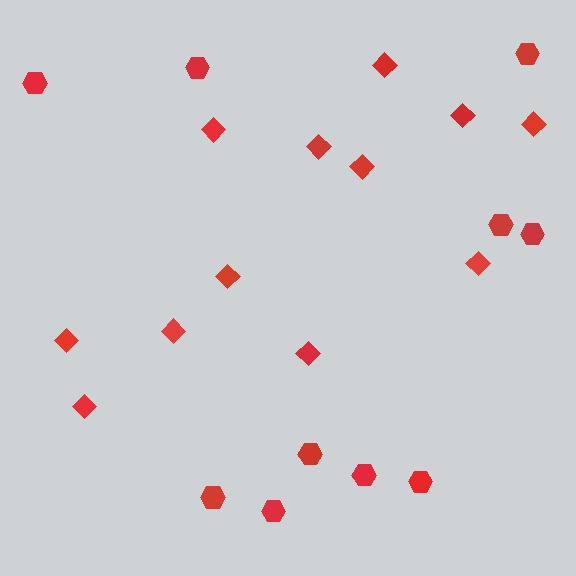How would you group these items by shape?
There are 2 groups: one group of diamonds (12) and one group of hexagons (10).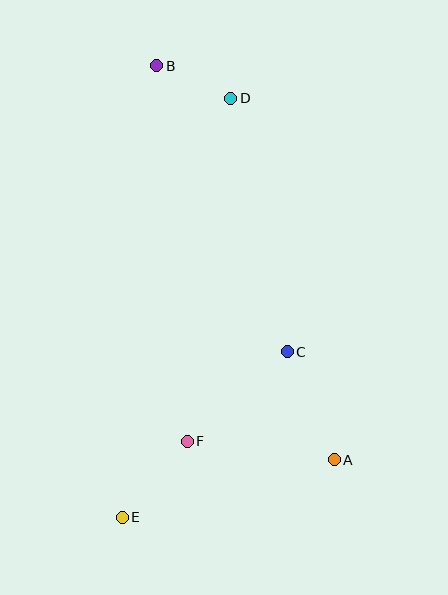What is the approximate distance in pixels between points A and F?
The distance between A and F is approximately 148 pixels.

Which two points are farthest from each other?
Points B and E are farthest from each other.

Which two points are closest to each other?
Points B and D are closest to each other.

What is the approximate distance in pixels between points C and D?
The distance between C and D is approximately 260 pixels.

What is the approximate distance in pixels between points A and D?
The distance between A and D is approximately 376 pixels.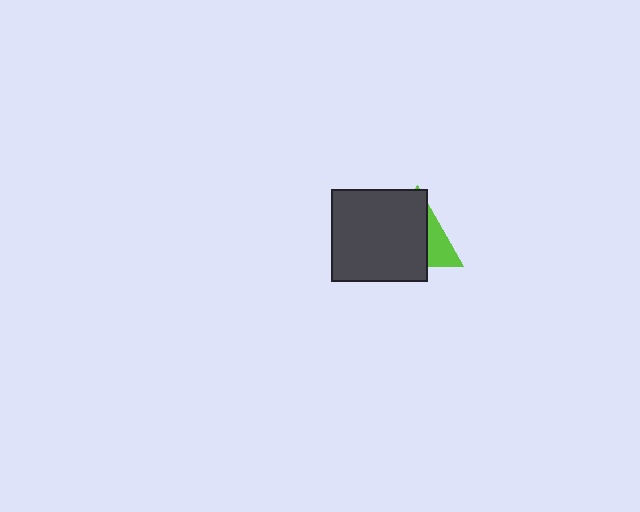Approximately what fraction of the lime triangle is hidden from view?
Roughly 69% of the lime triangle is hidden behind the dark gray rectangle.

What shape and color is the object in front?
The object in front is a dark gray rectangle.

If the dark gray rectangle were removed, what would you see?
You would see the complete lime triangle.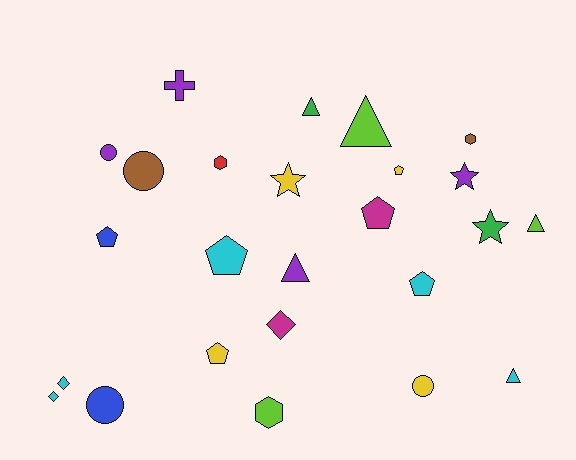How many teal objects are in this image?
There are no teal objects.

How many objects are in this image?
There are 25 objects.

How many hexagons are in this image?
There are 3 hexagons.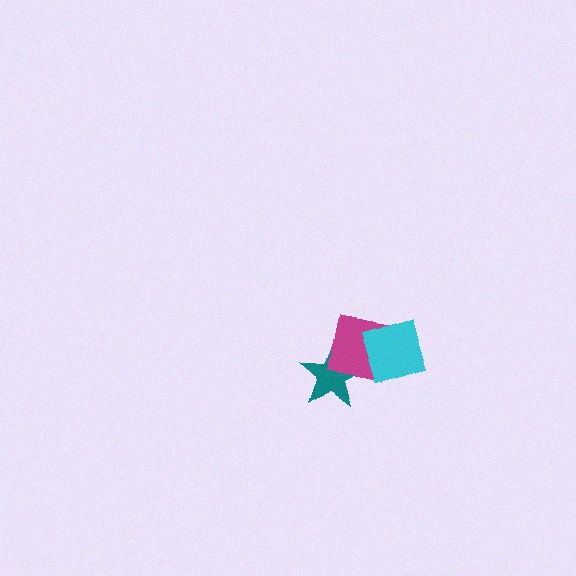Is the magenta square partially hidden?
Yes, it is partially covered by another shape.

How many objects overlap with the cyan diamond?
1 object overlaps with the cyan diamond.